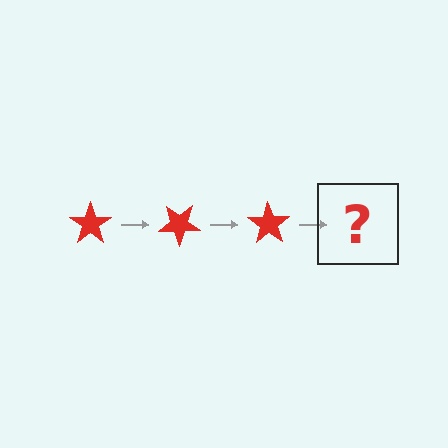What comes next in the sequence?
The next element should be a red star rotated 105 degrees.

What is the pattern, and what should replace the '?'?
The pattern is that the star rotates 35 degrees each step. The '?' should be a red star rotated 105 degrees.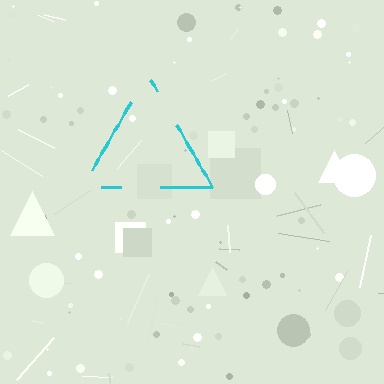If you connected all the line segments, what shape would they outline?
They would outline a triangle.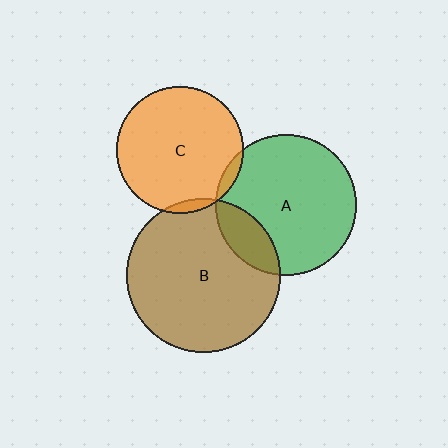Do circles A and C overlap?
Yes.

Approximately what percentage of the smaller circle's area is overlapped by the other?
Approximately 5%.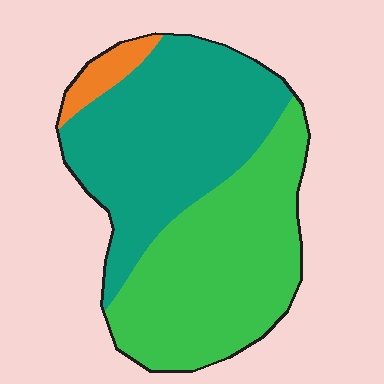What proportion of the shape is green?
Green takes up about one half (1/2) of the shape.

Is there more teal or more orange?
Teal.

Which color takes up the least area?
Orange, at roughly 5%.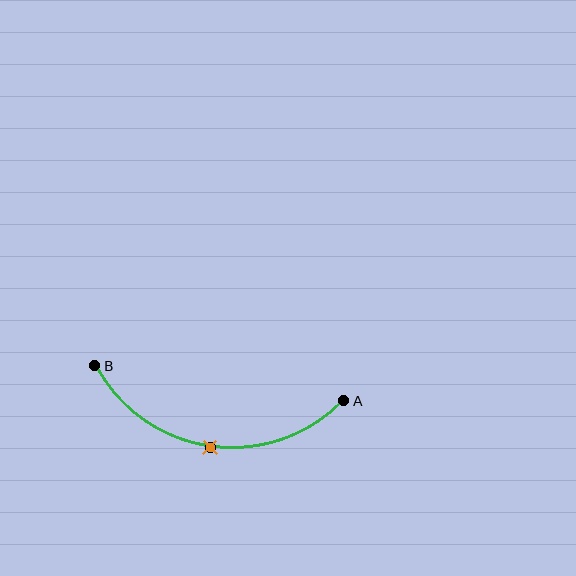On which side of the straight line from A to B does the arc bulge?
The arc bulges below the straight line connecting A and B.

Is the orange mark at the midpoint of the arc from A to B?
Yes. The orange mark lies on the arc at equal arc-length from both A and B — it is the arc midpoint.